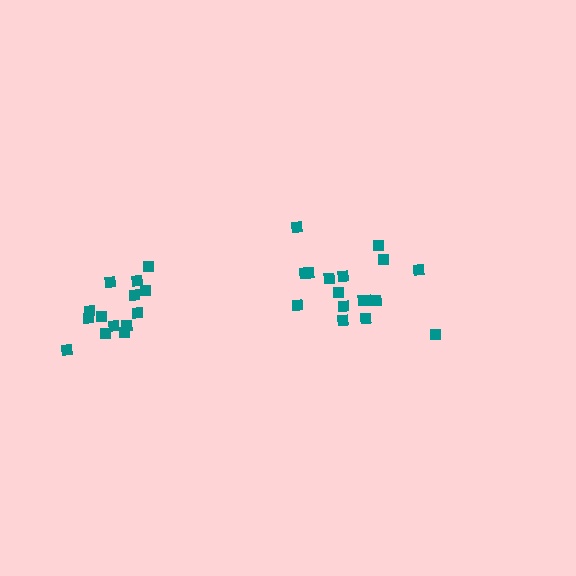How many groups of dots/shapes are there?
There are 2 groups.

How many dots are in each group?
Group 1: 17 dots, Group 2: 14 dots (31 total).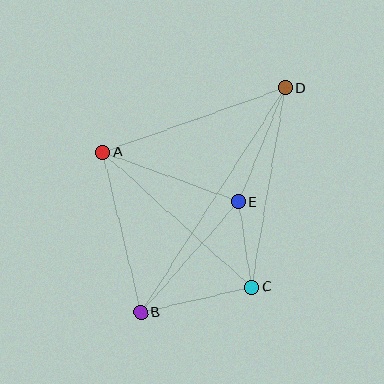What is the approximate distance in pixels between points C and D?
The distance between C and D is approximately 202 pixels.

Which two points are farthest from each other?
Points B and D are farthest from each other.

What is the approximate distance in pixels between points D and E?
The distance between D and E is approximately 123 pixels.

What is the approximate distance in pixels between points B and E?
The distance between B and E is approximately 148 pixels.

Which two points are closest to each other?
Points C and E are closest to each other.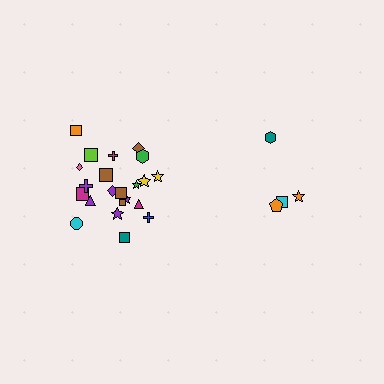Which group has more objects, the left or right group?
The left group.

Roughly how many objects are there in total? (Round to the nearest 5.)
Roughly 25 objects in total.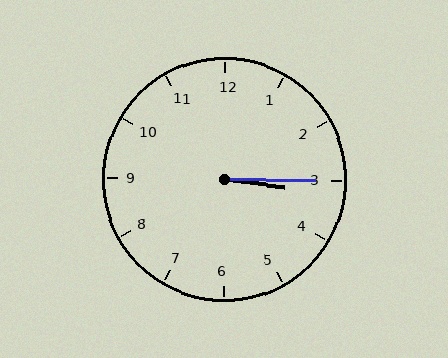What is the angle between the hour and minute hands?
Approximately 8 degrees.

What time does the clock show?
3:15.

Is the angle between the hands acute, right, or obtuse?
It is acute.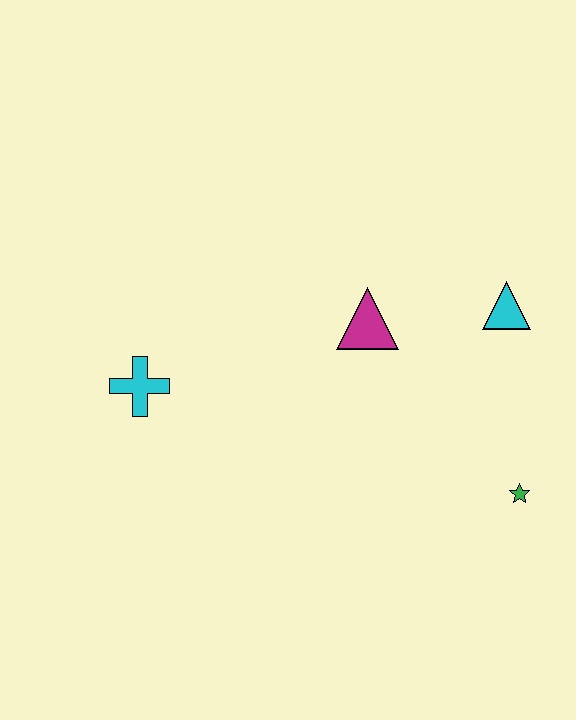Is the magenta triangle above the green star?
Yes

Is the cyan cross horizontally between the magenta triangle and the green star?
No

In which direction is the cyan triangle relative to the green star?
The cyan triangle is above the green star.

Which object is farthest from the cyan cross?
The green star is farthest from the cyan cross.